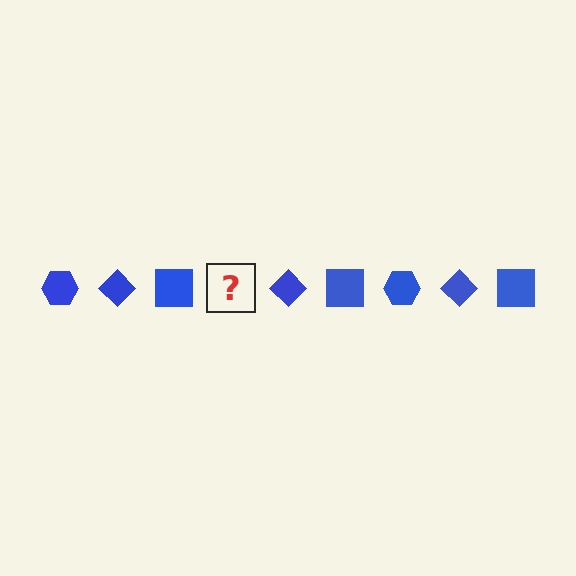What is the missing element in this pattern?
The missing element is a blue hexagon.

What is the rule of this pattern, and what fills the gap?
The rule is that the pattern cycles through hexagon, diamond, square shapes in blue. The gap should be filled with a blue hexagon.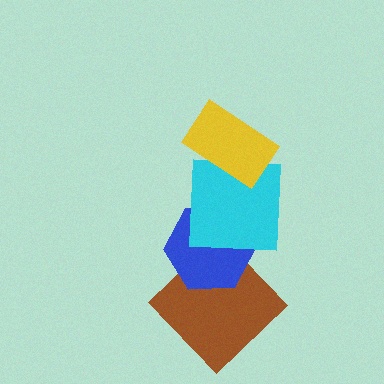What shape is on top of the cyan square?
The yellow rectangle is on top of the cyan square.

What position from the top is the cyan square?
The cyan square is 2nd from the top.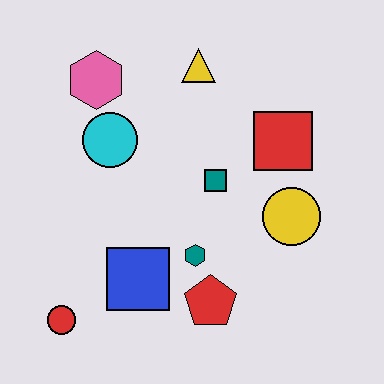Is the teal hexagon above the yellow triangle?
No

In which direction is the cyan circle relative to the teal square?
The cyan circle is to the left of the teal square.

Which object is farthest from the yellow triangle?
The red circle is farthest from the yellow triangle.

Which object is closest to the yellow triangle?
The pink hexagon is closest to the yellow triangle.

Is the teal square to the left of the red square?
Yes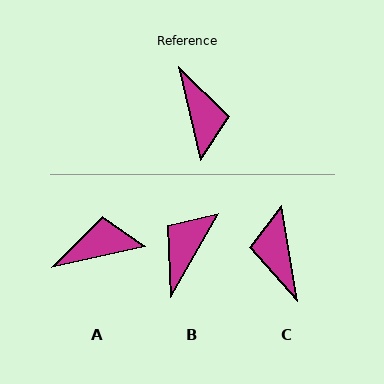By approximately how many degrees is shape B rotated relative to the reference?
Approximately 137 degrees counter-clockwise.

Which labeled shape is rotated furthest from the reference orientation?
C, about 176 degrees away.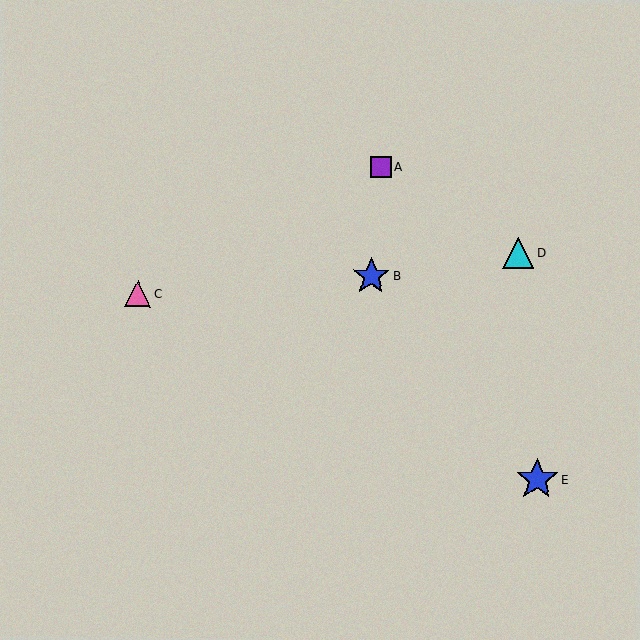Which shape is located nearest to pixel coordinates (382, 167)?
The purple square (labeled A) at (381, 167) is nearest to that location.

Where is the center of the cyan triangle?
The center of the cyan triangle is at (518, 253).